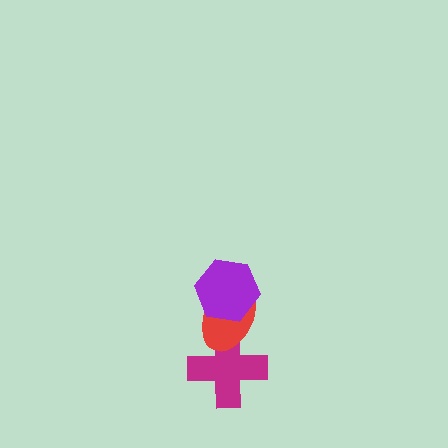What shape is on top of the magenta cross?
The red ellipse is on top of the magenta cross.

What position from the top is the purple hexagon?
The purple hexagon is 1st from the top.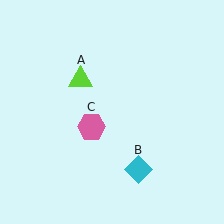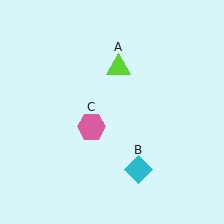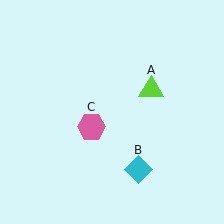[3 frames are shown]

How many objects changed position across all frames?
1 object changed position: lime triangle (object A).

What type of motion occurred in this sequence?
The lime triangle (object A) rotated clockwise around the center of the scene.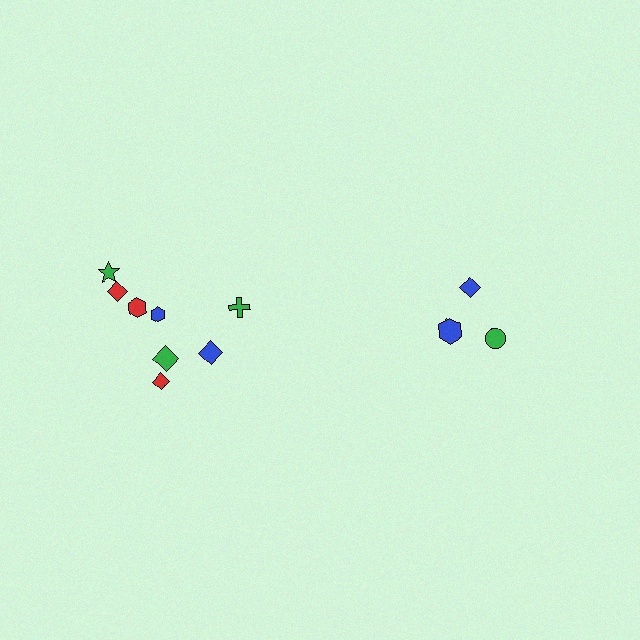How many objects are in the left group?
There are 8 objects.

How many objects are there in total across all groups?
There are 13 objects.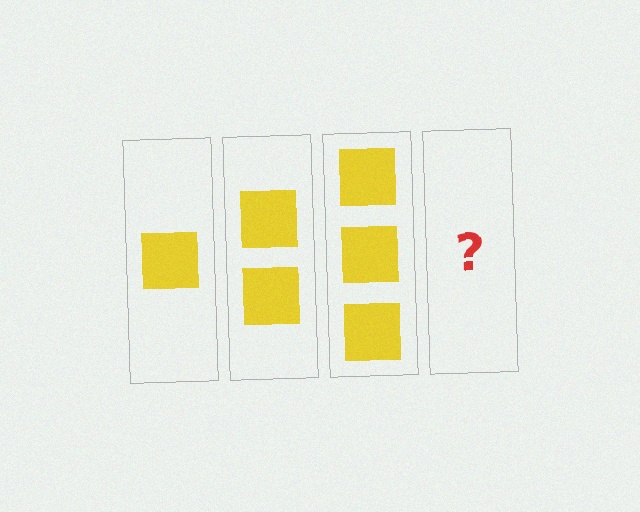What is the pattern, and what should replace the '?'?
The pattern is that each step adds one more square. The '?' should be 4 squares.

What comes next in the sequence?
The next element should be 4 squares.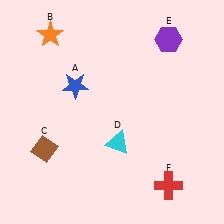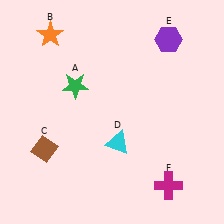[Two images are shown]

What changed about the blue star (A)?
In Image 1, A is blue. In Image 2, it changed to green.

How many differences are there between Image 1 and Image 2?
There are 2 differences between the two images.